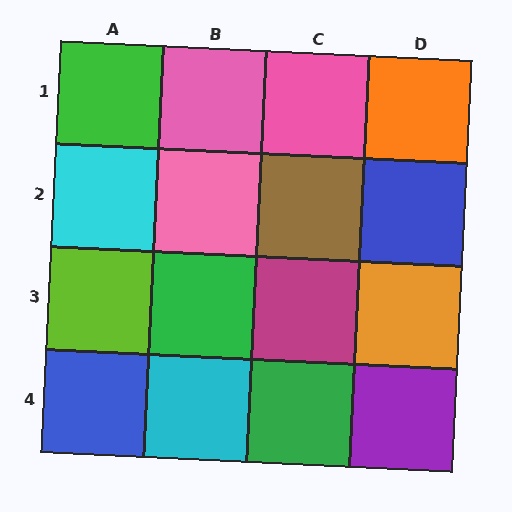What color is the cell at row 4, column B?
Cyan.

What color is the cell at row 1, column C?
Pink.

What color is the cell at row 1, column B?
Pink.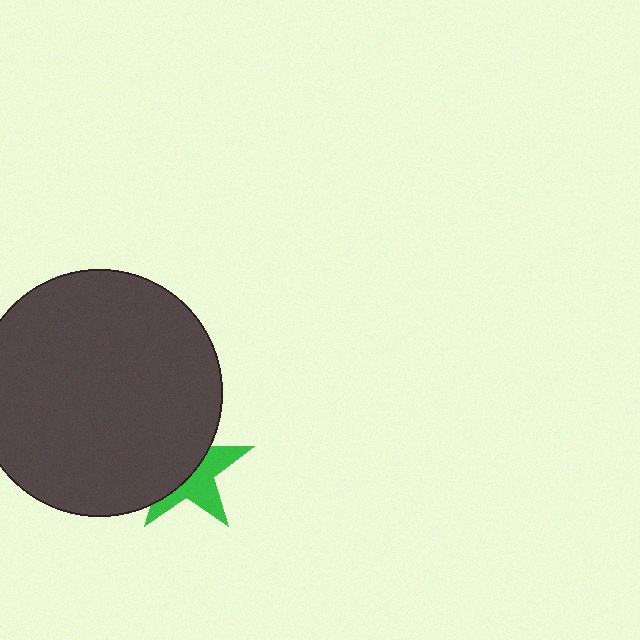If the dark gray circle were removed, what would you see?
You would see the complete green star.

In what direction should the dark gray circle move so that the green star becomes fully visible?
The dark gray circle should move toward the upper-left. That is the shortest direction to clear the overlap and leave the green star fully visible.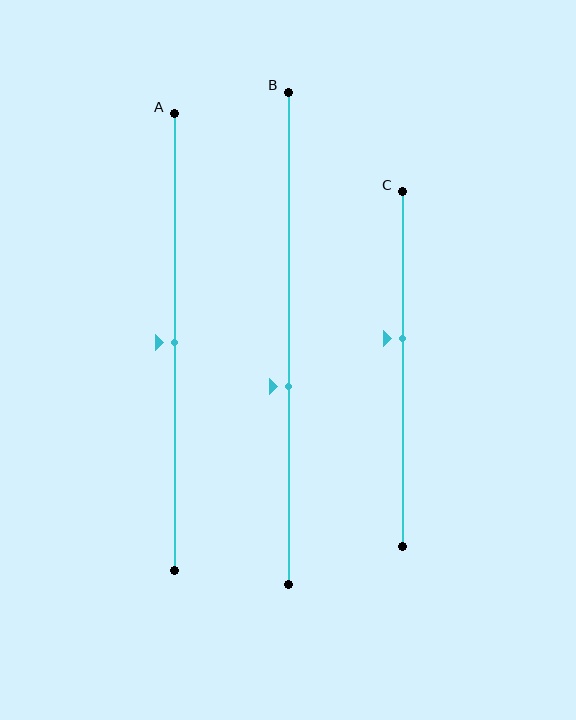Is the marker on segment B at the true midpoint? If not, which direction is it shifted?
No, the marker on segment B is shifted downward by about 10% of the segment length.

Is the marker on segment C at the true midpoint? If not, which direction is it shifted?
No, the marker on segment C is shifted upward by about 9% of the segment length.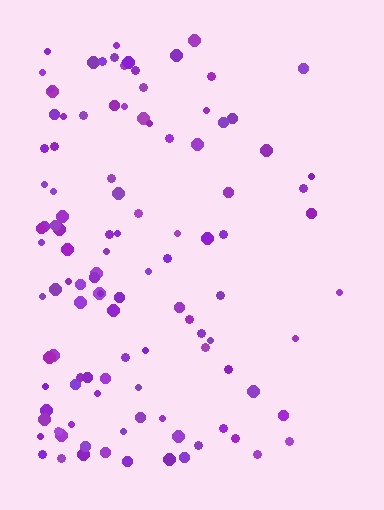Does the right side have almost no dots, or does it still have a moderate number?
Still a moderate number, just noticeably fewer than the left.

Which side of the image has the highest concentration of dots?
The left.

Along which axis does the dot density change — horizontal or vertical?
Horizontal.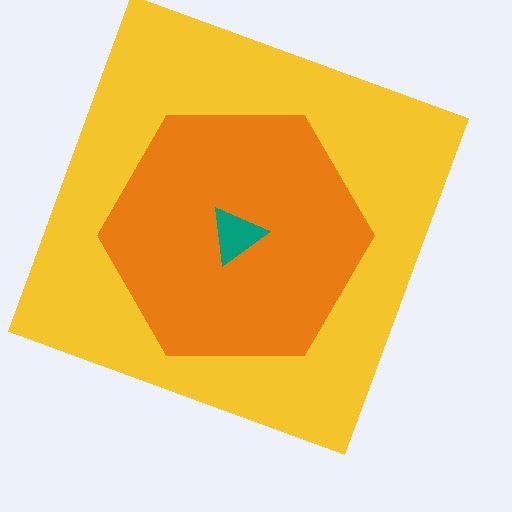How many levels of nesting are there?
3.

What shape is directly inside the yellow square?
The orange hexagon.